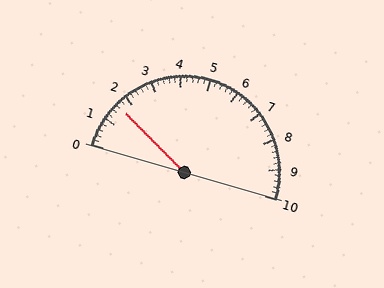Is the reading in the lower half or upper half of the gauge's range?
The reading is in the lower half of the range (0 to 10).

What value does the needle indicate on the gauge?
The needle indicates approximately 1.6.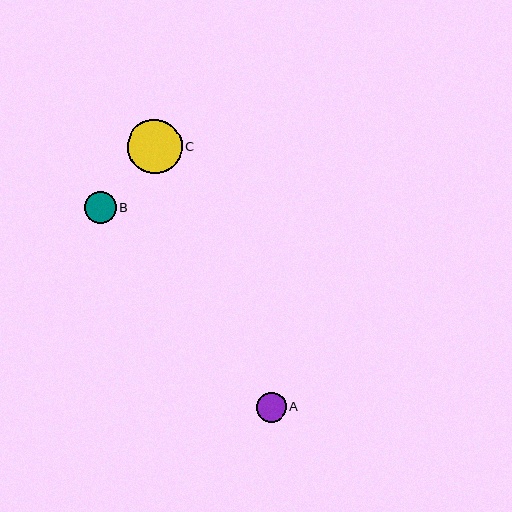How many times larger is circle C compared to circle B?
Circle C is approximately 1.7 times the size of circle B.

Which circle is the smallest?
Circle A is the smallest with a size of approximately 30 pixels.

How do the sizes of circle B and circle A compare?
Circle B and circle A are approximately the same size.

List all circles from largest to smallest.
From largest to smallest: C, B, A.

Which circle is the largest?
Circle C is the largest with a size of approximately 54 pixels.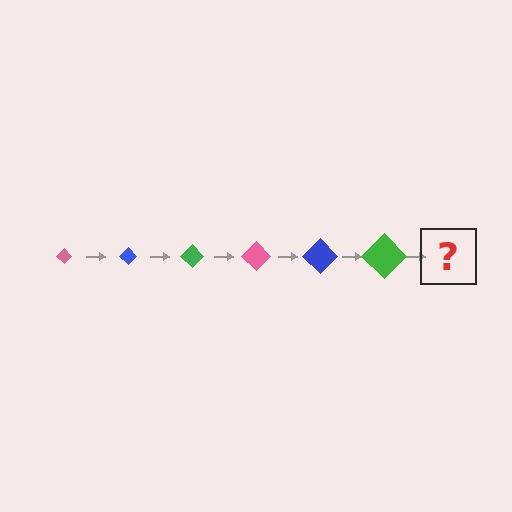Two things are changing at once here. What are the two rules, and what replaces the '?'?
The two rules are that the diamond grows larger each step and the color cycles through pink, blue, and green. The '?' should be a pink diamond, larger than the previous one.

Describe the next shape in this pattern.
It should be a pink diamond, larger than the previous one.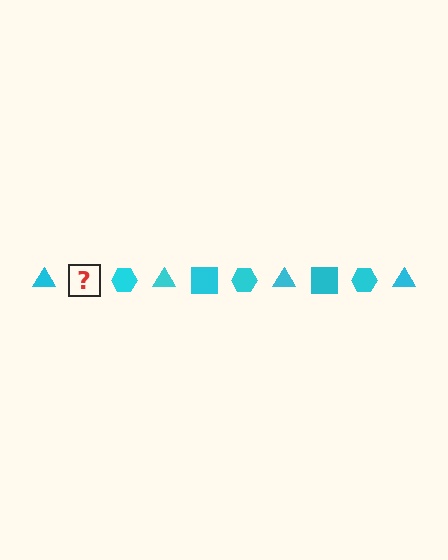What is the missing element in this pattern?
The missing element is a cyan square.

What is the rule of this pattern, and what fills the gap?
The rule is that the pattern cycles through triangle, square, hexagon shapes in cyan. The gap should be filled with a cyan square.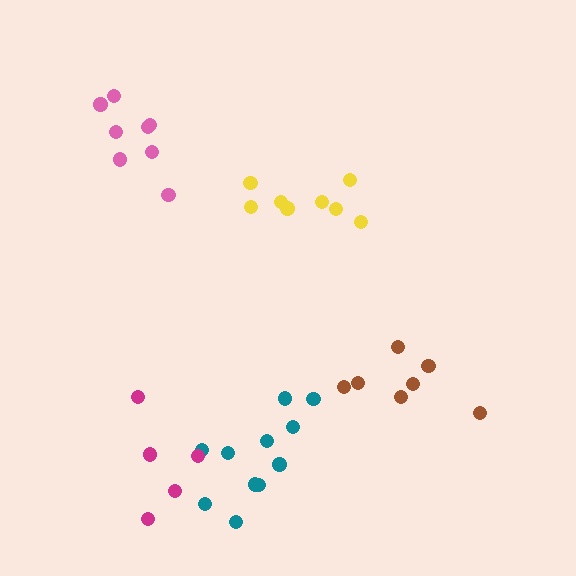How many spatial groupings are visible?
There are 5 spatial groupings.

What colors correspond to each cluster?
The clusters are colored: yellow, teal, brown, magenta, pink.